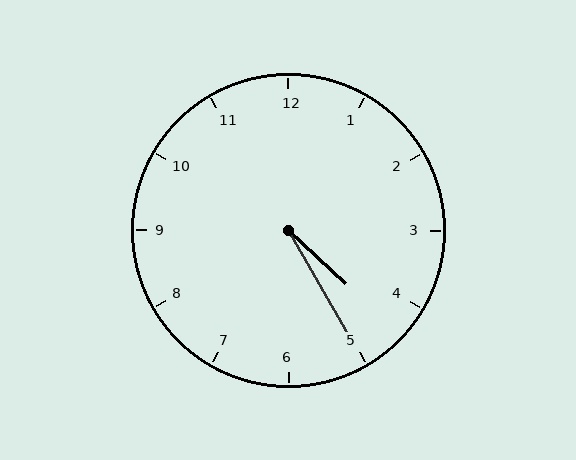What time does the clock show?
4:25.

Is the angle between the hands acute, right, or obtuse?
It is acute.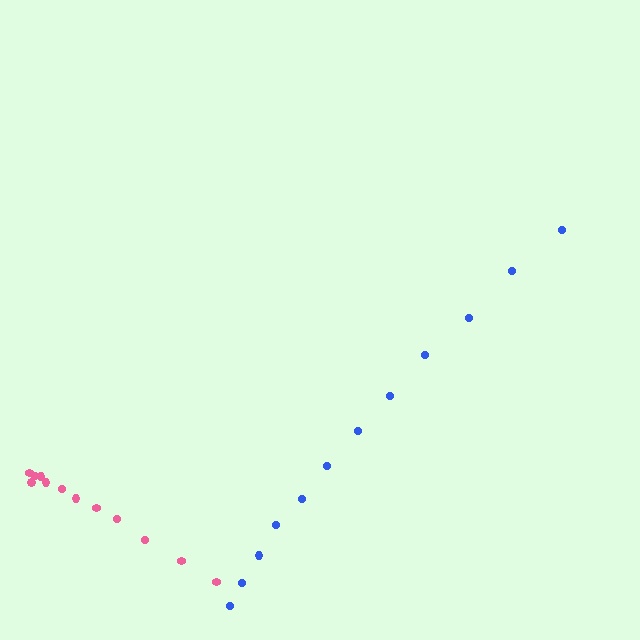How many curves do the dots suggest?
There are 2 distinct paths.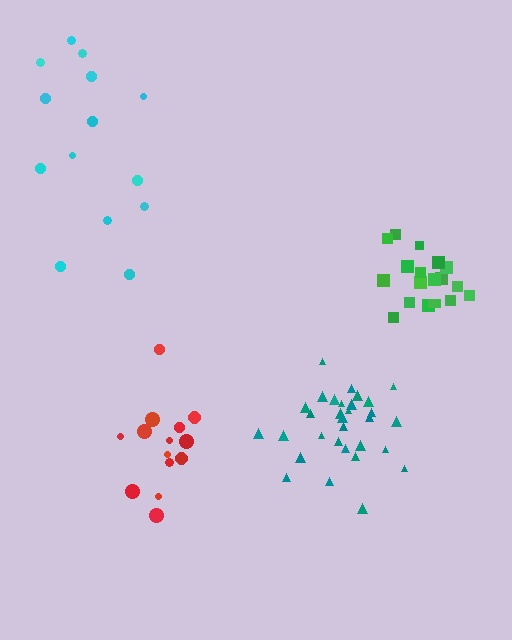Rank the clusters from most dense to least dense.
green, teal, red, cyan.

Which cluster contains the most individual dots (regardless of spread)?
Teal (31).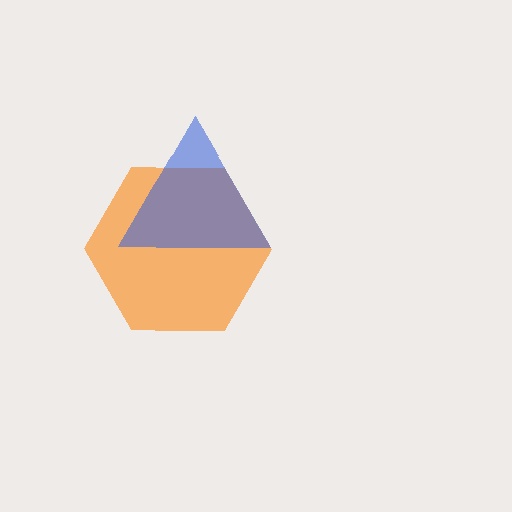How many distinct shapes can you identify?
There are 2 distinct shapes: an orange hexagon, a blue triangle.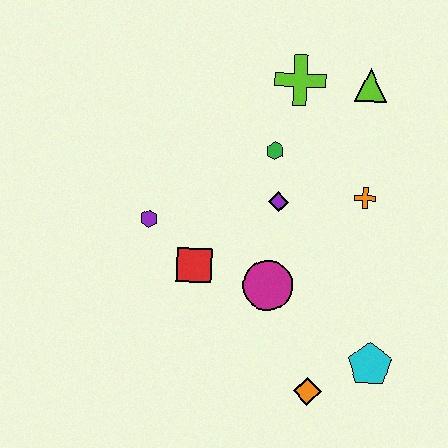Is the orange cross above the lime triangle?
No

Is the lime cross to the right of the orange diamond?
No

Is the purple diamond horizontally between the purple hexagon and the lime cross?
Yes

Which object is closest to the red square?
The purple hexagon is closest to the red square.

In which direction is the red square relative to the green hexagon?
The red square is below the green hexagon.